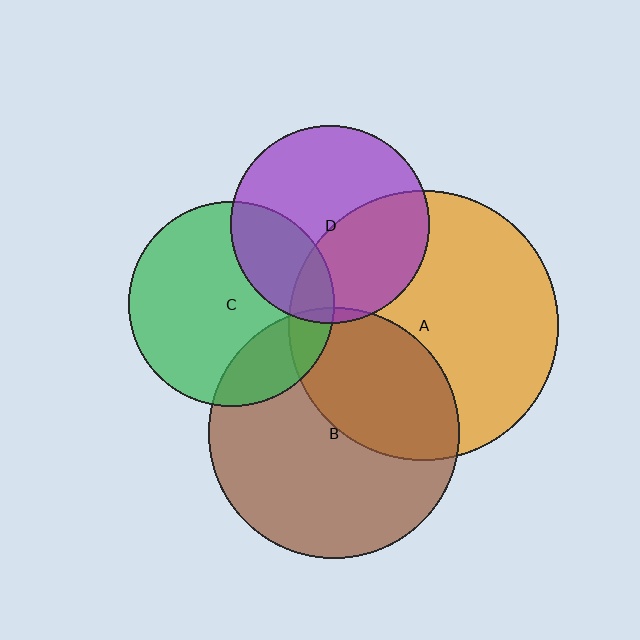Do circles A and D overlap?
Yes.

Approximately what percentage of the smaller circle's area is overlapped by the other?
Approximately 40%.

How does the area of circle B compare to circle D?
Approximately 1.6 times.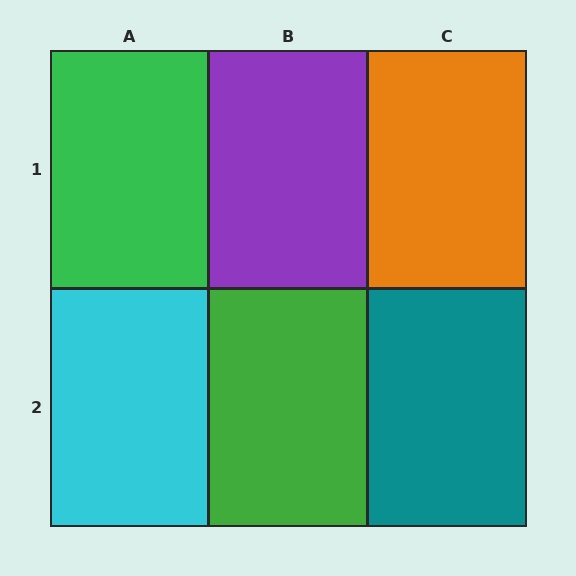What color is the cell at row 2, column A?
Cyan.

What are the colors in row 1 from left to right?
Green, purple, orange.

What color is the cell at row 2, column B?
Green.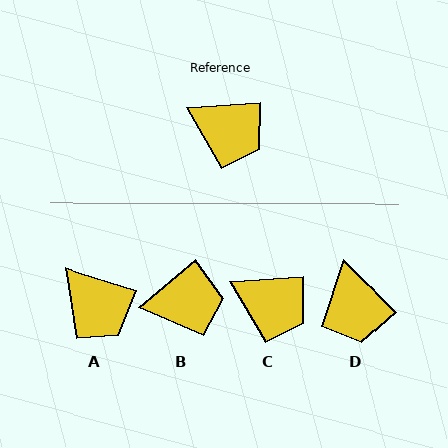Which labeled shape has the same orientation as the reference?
C.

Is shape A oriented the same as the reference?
No, it is off by about 21 degrees.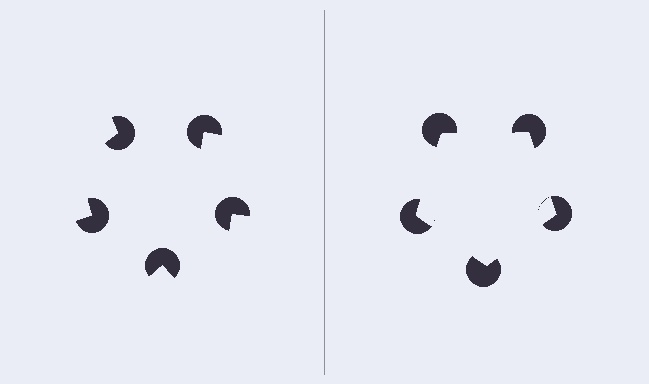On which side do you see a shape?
An illusory pentagon appears on the right side. On the left side the wedge cuts are rotated, so no coherent shape forms.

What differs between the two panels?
The pac-man discs are positioned identically on both sides; only the wedge orientations differ. On the right they align to a pentagon; on the left they are misaligned.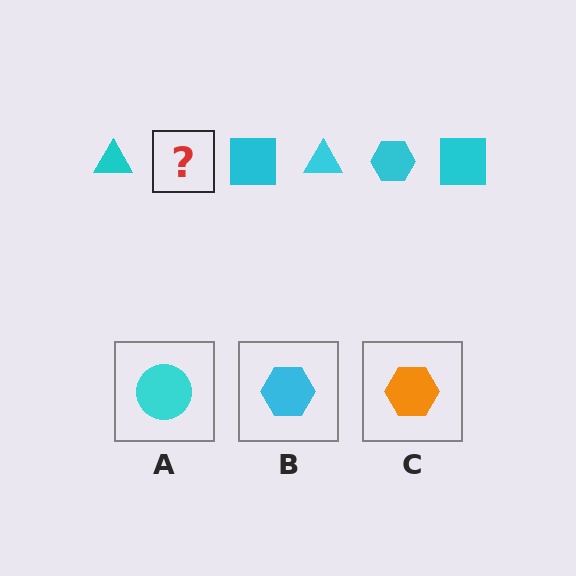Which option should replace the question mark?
Option B.